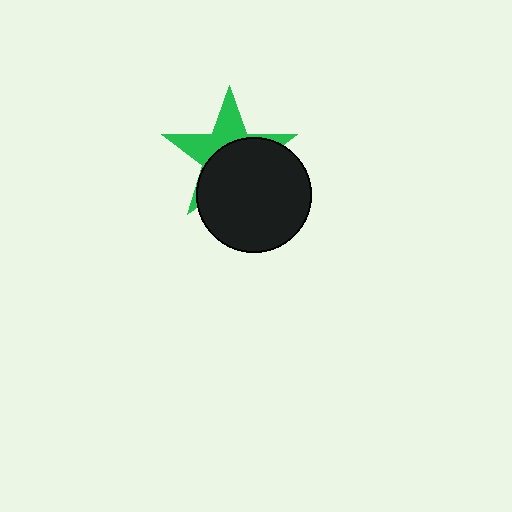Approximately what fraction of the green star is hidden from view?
Roughly 58% of the green star is hidden behind the black circle.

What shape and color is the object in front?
The object in front is a black circle.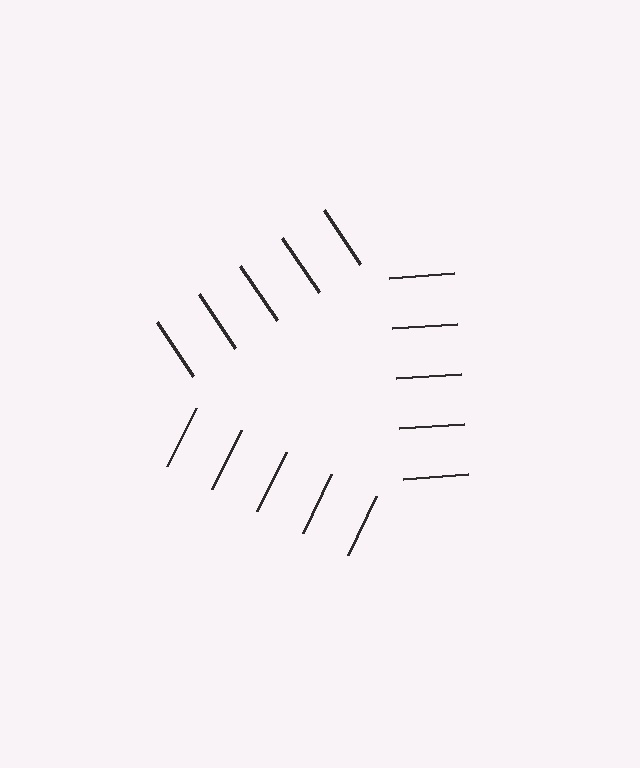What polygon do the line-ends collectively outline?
An illusory triangle — the line segments terminate on its edges but no continuous stroke is drawn.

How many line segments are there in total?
15 — 5 along each of the 3 edges.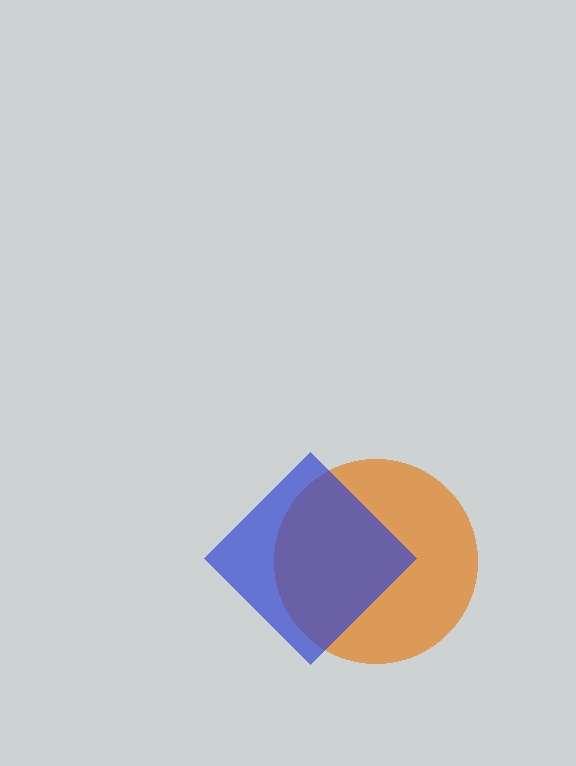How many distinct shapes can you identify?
There are 2 distinct shapes: an orange circle, a blue diamond.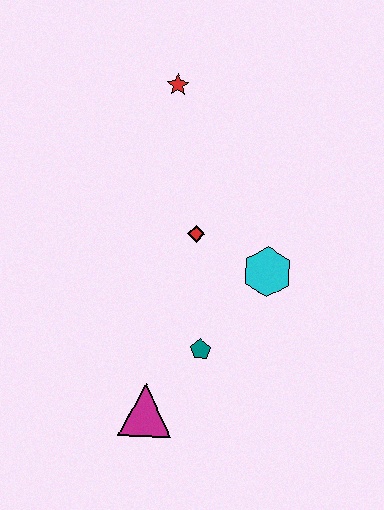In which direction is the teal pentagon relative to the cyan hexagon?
The teal pentagon is below the cyan hexagon.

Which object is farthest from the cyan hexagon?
The red star is farthest from the cyan hexagon.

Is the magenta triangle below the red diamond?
Yes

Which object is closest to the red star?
The red diamond is closest to the red star.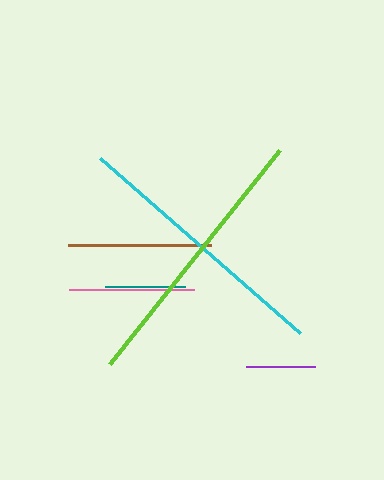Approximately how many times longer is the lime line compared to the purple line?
The lime line is approximately 4.0 times the length of the purple line.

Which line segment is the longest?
The lime line is the longest at approximately 273 pixels.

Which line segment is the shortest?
The purple line is the shortest at approximately 69 pixels.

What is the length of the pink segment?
The pink segment is approximately 125 pixels long.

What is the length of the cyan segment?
The cyan segment is approximately 266 pixels long.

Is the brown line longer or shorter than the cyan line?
The cyan line is longer than the brown line.